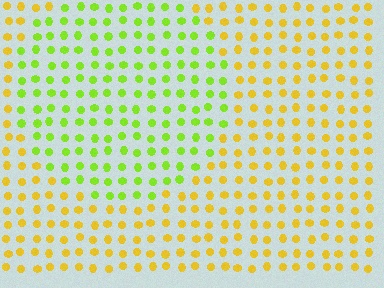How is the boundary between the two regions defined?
The boundary is defined purely by a slight shift in hue (about 43 degrees). Spacing, size, and orientation are identical on both sides.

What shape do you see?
I see a circle.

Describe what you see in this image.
The image is filled with small yellow elements in a uniform arrangement. A circle-shaped region is visible where the elements are tinted to a slightly different hue, forming a subtle color boundary.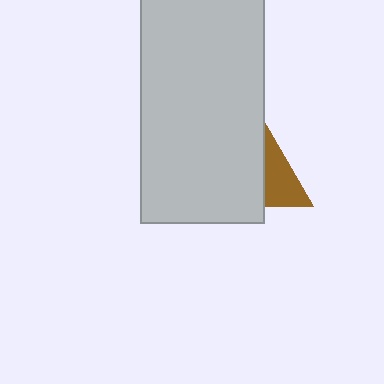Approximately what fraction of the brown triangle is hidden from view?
Roughly 69% of the brown triangle is hidden behind the light gray rectangle.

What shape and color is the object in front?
The object in front is a light gray rectangle.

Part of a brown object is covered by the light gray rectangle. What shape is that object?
It is a triangle.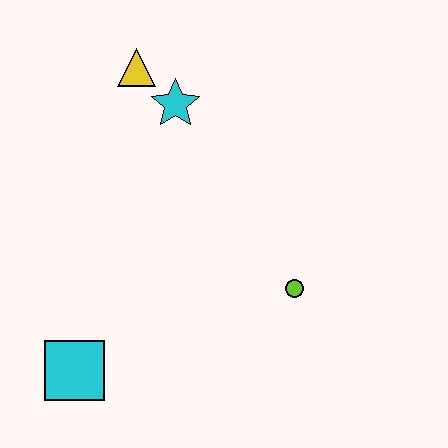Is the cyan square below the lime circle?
Yes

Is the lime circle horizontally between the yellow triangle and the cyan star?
No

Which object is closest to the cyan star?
The yellow triangle is closest to the cyan star.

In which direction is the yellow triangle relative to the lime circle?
The yellow triangle is above the lime circle.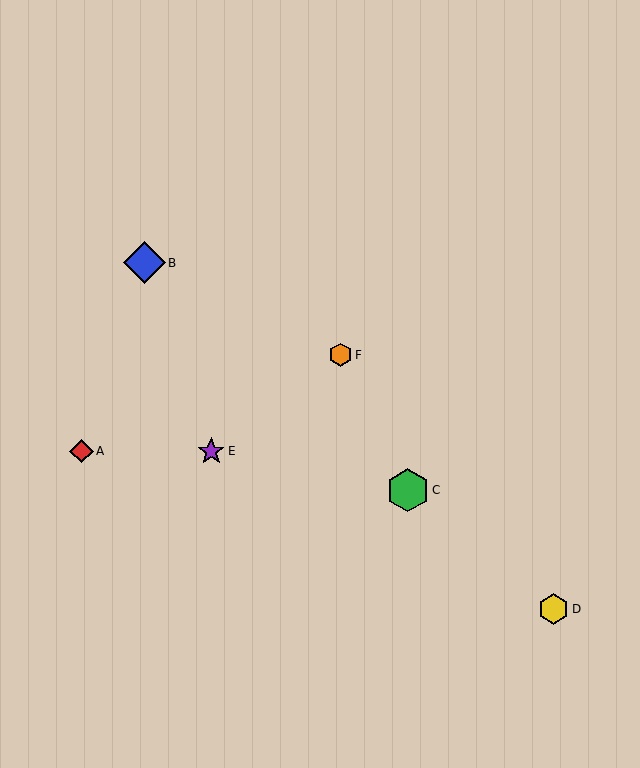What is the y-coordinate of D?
Object D is at y≈609.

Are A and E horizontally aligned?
Yes, both are at y≈451.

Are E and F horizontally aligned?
No, E is at y≈451 and F is at y≈355.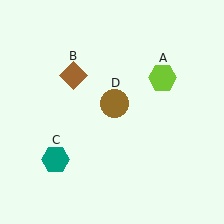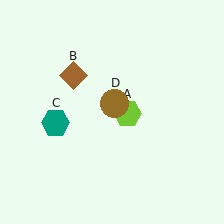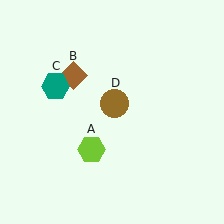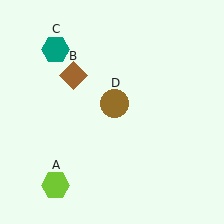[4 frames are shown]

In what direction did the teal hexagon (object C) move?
The teal hexagon (object C) moved up.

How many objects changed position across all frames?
2 objects changed position: lime hexagon (object A), teal hexagon (object C).